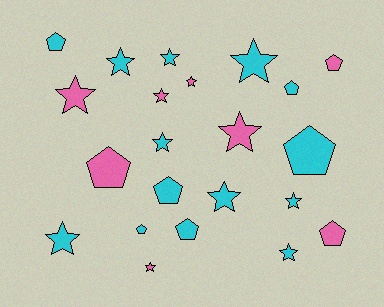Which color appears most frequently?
Cyan, with 14 objects.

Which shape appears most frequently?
Star, with 13 objects.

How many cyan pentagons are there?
There are 6 cyan pentagons.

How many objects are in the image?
There are 22 objects.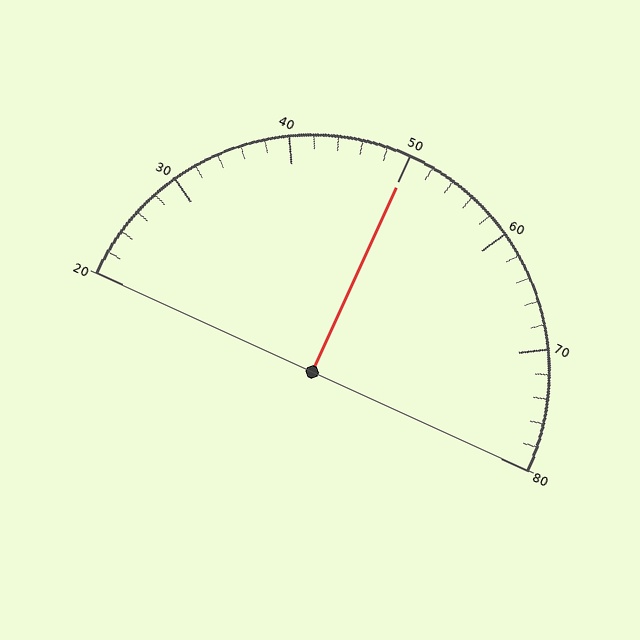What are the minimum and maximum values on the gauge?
The gauge ranges from 20 to 80.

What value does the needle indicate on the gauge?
The needle indicates approximately 50.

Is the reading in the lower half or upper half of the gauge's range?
The reading is in the upper half of the range (20 to 80).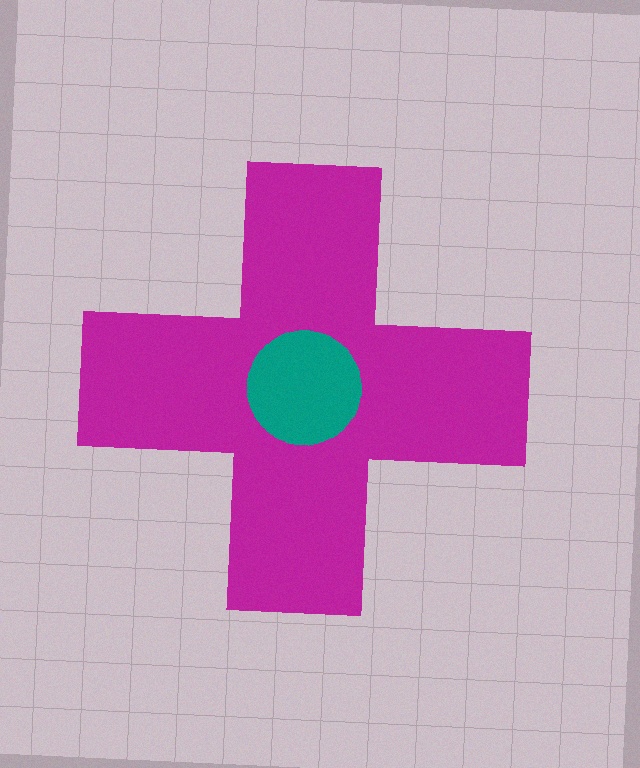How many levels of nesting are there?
2.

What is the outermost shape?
The magenta cross.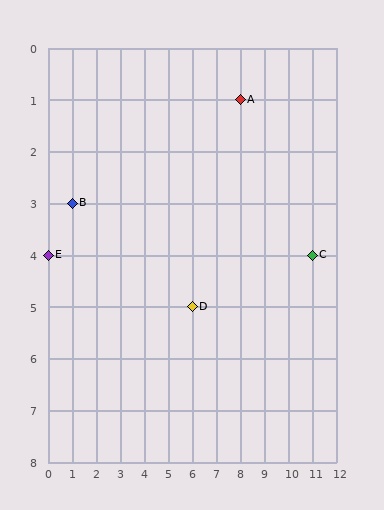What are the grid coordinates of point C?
Point C is at grid coordinates (11, 4).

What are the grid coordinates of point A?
Point A is at grid coordinates (8, 1).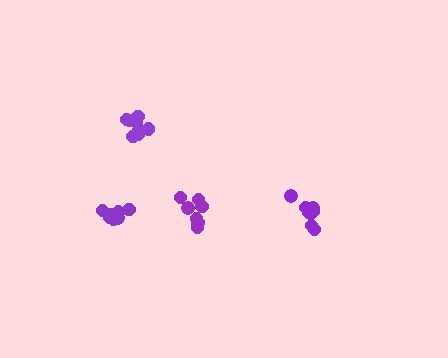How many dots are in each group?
Group 1: 8 dots, Group 2: 7 dots, Group 3: 7 dots, Group 4: 8 dots (30 total).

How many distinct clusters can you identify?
There are 4 distinct clusters.